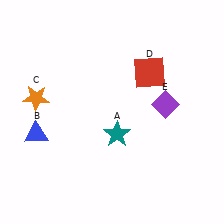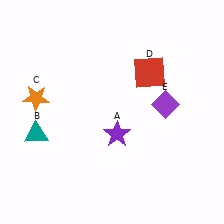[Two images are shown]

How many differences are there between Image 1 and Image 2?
There are 2 differences between the two images.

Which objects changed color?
A changed from teal to purple. B changed from blue to teal.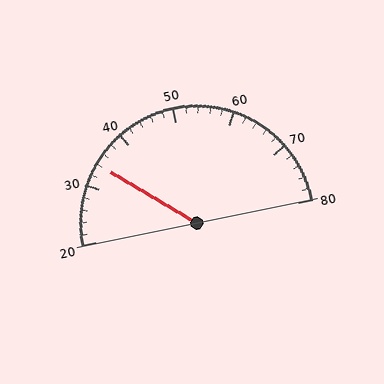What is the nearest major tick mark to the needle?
The nearest major tick mark is 30.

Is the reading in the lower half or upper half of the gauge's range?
The reading is in the lower half of the range (20 to 80).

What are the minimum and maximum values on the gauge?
The gauge ranges from 20 to 80.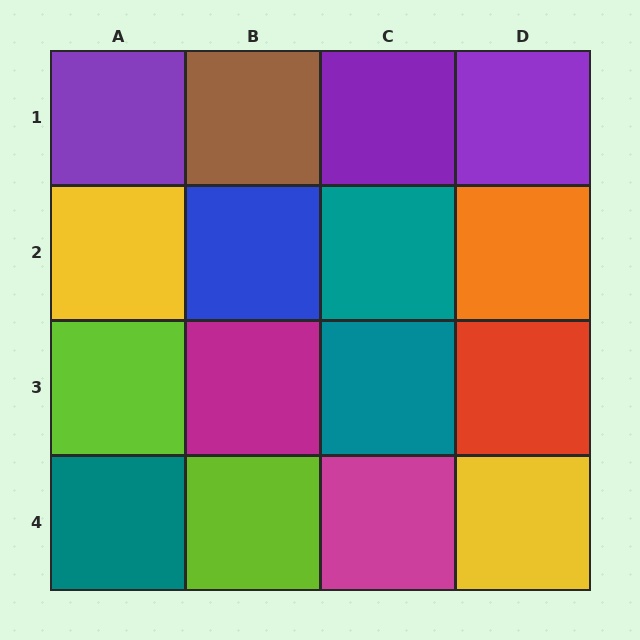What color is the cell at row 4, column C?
Magenta.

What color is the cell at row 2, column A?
Yellow.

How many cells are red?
1 cell is red.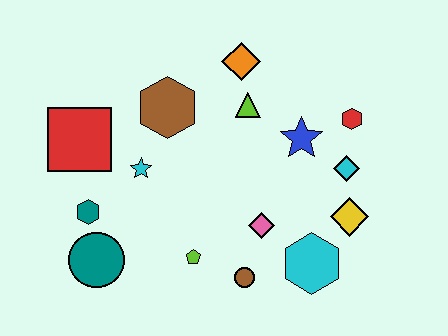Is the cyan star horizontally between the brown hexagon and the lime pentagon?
No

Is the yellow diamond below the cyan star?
Yes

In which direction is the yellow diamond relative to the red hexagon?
The yellow diamond is below the red hexagon.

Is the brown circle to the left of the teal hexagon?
No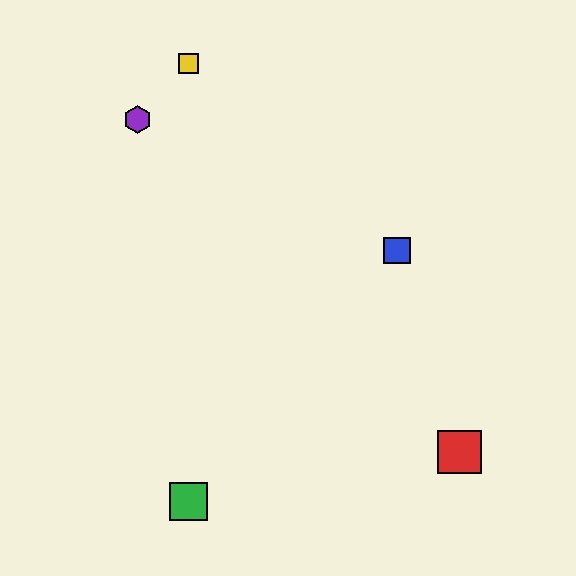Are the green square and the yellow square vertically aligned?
Yes, both are at x≈188.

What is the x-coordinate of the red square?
The red square is at x≈460.